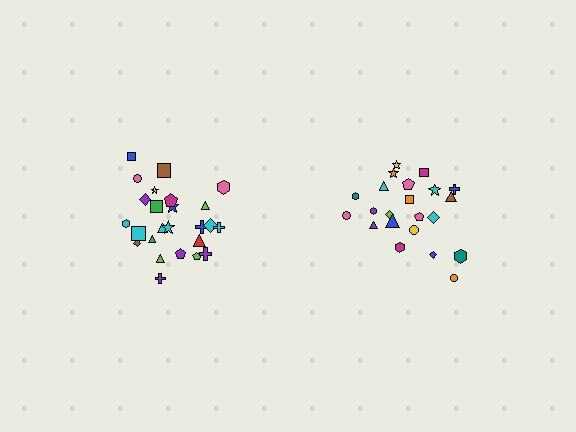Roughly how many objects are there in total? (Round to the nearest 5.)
Roughly 45 objects in total.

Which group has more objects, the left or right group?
The left group.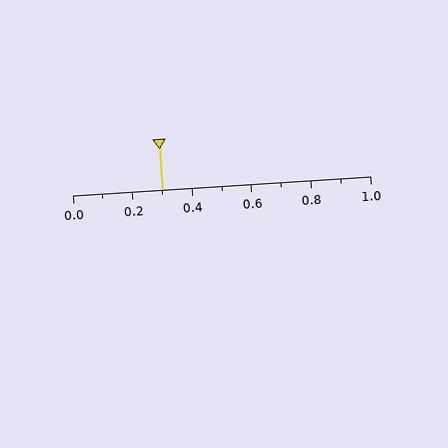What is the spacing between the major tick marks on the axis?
The major ticks are spaced 0.2 apart.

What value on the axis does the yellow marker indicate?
The marker indicates approximately 0.3.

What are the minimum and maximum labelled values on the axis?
The axis runs from 0.0 to 1.0.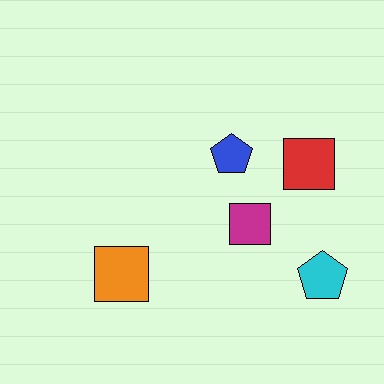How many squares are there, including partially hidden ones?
There are 3 squares.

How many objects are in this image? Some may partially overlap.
There are 5 objects.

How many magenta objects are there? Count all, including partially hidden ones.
There is 1 magenta object.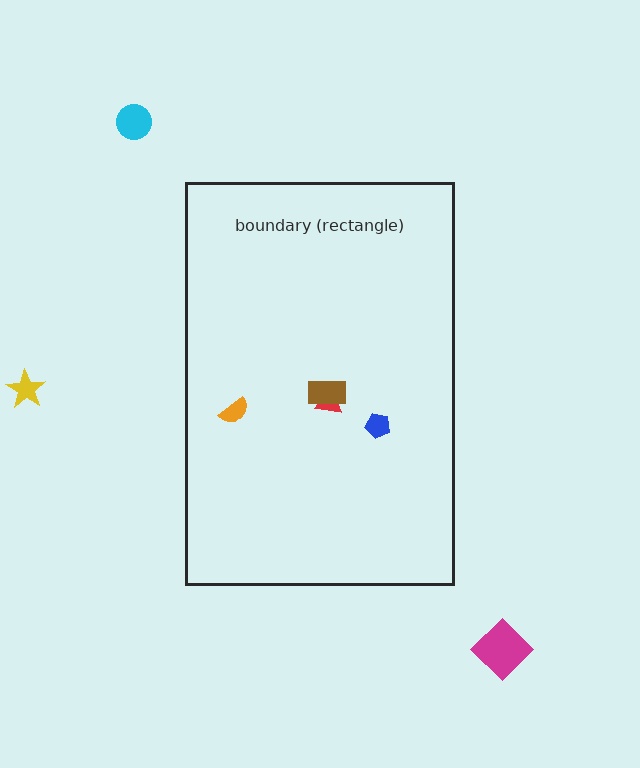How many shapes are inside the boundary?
4 inside, 3 outside.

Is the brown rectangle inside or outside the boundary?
Inside.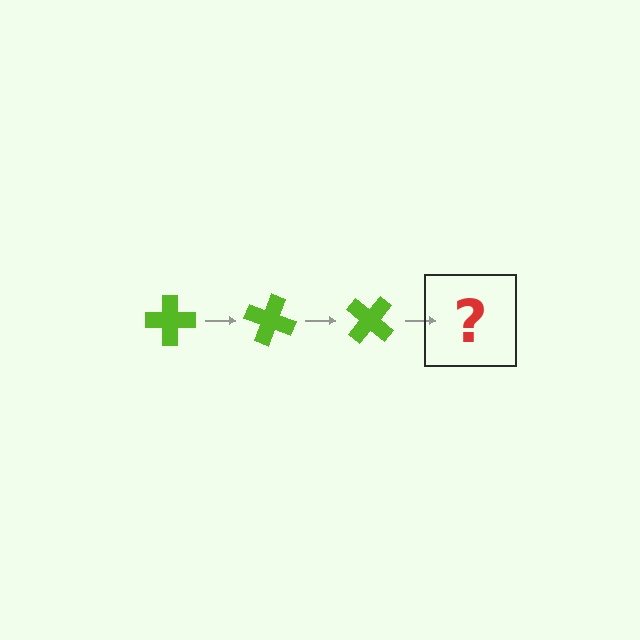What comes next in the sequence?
The next element should be a lime cross rotated 60 degrees.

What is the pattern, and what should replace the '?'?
The pattern is that the cross rotates 20 degrees each step. The '?' should be a lime cross rotated 60 degrees.